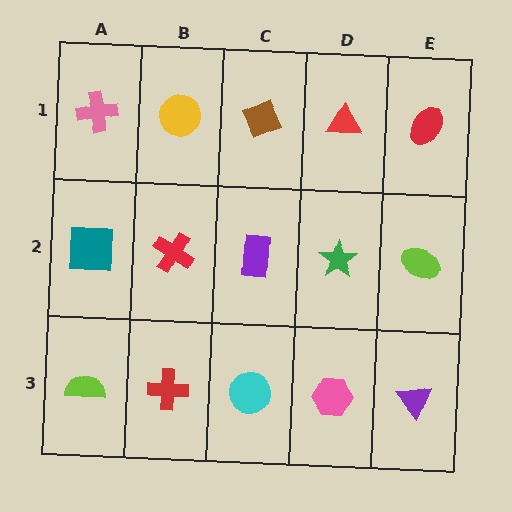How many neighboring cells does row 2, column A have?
3.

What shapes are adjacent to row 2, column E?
A red ellipse (row 1, column E), a purple triangle (row 3, column E), a green star (row 2, column D).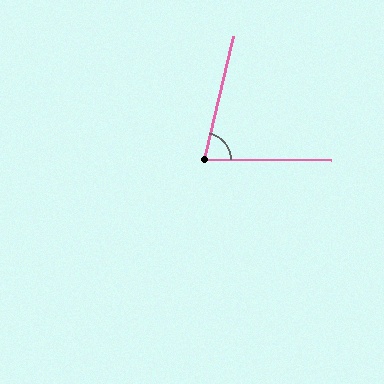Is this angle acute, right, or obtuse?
It is acute.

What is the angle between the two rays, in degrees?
Approximately 77 degrees.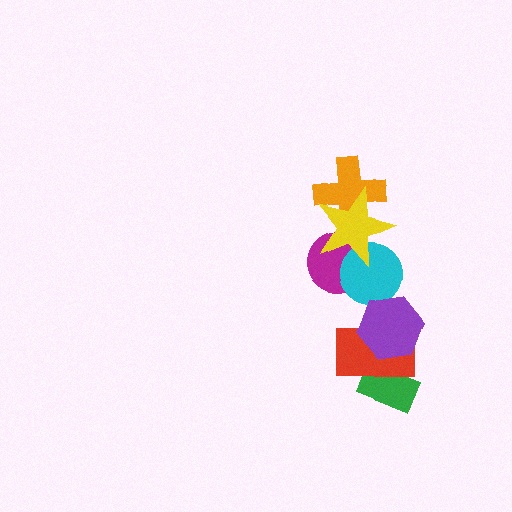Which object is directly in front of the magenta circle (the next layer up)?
The cyan circle is directly in front of the magenta circle.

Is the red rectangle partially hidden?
Yes, it is partially covered by another shape.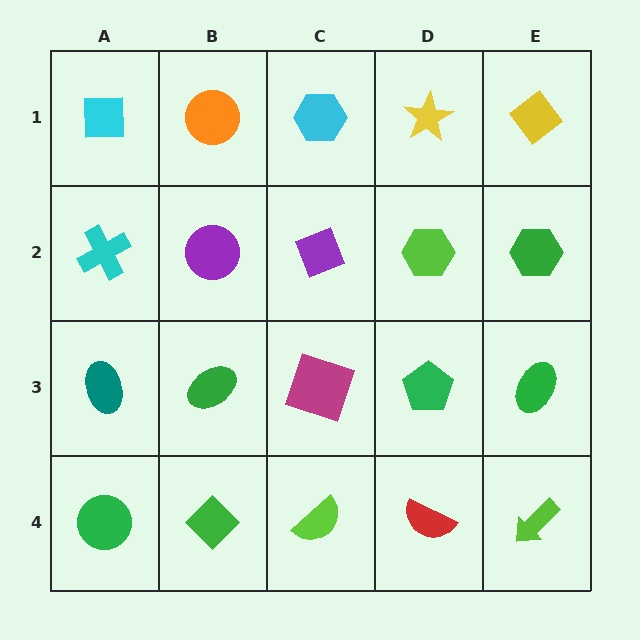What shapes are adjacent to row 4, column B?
A green ellipse (row 3, column B), a green circle (row 4, column A), a lime semicircle (row 4, column C).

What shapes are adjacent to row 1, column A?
A cyan cross (row 2, column A), an orange circle (row 1, column B).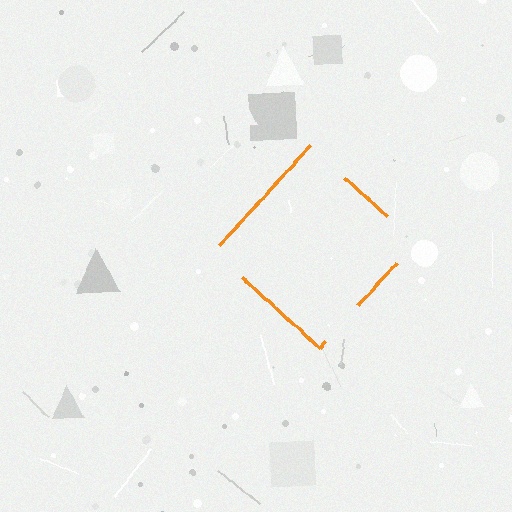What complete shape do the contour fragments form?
The contour fragments form a diamond.